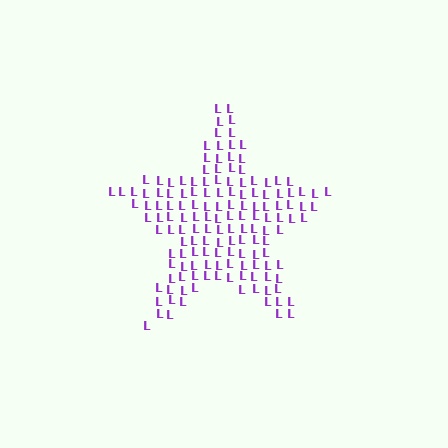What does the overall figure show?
The overall figure shows a star.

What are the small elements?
The small elements are letter L's.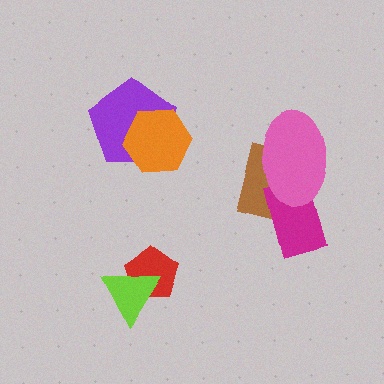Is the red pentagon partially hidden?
Yes, it is partially covered by another shape.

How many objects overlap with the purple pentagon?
1 object overlaps with the purple pentagon.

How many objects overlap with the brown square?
2 objects overlap with the brown square.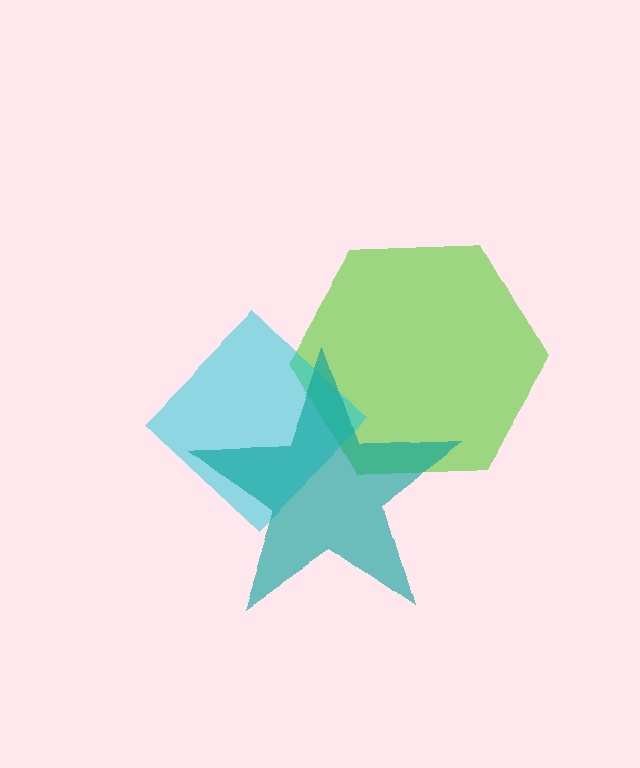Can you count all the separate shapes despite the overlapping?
Yes, there are 3 separate shapes.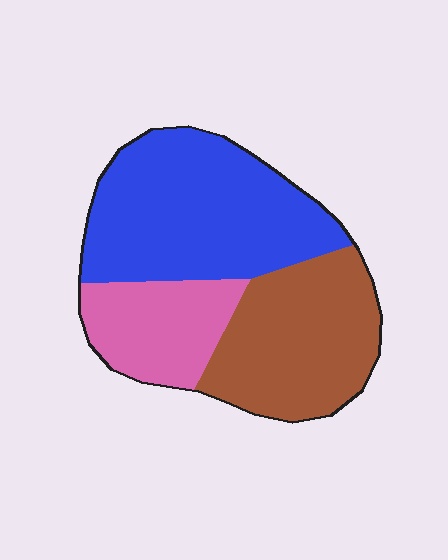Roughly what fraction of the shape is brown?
Brown takes up about one third (1/3) of the shape.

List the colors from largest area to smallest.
From largest to smallest: blue, brown, pink.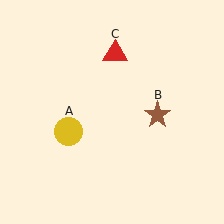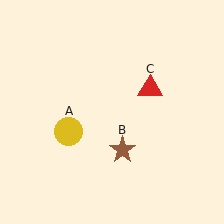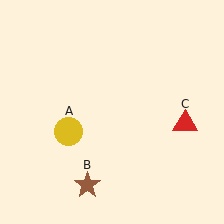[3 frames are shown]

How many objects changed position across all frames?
2 objects changed position: brown star (object B), red triangle (object C).